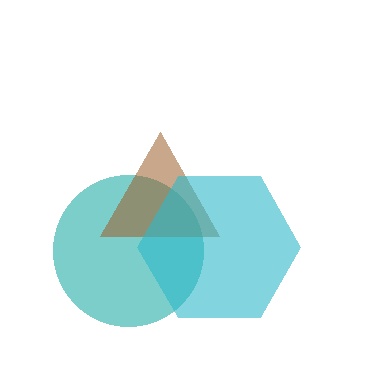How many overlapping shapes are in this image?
There are 3 overlapping shapes in the image.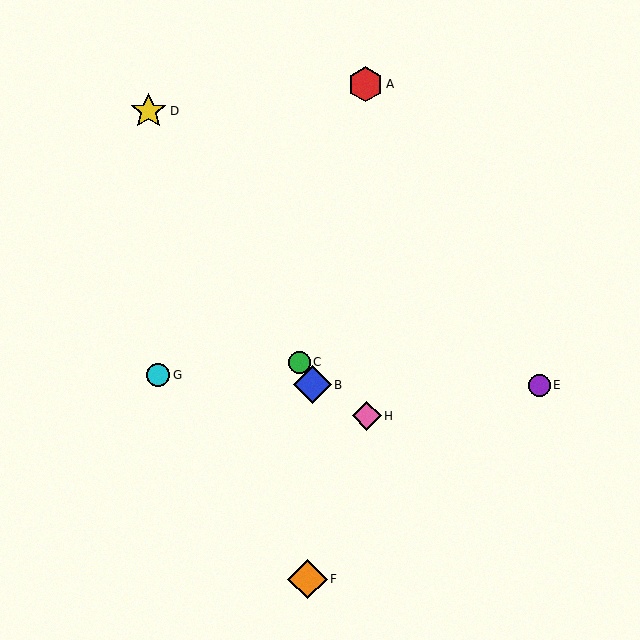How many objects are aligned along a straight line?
3 objects (B, C, D) are aligned along a straight line.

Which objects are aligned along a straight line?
Objects B, C, D are aligned along a straight line.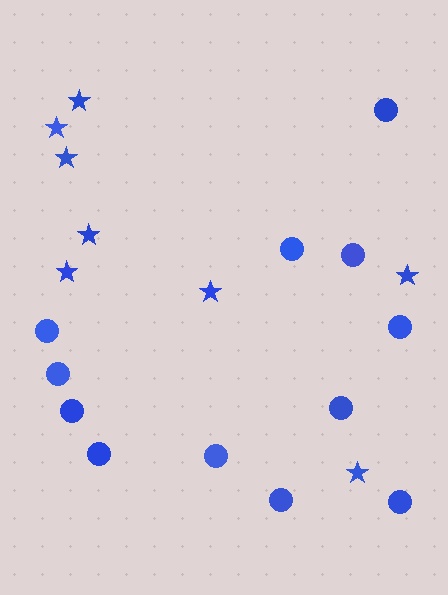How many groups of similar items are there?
There are 2 groups: one group of circles (12) and one group of stars (8).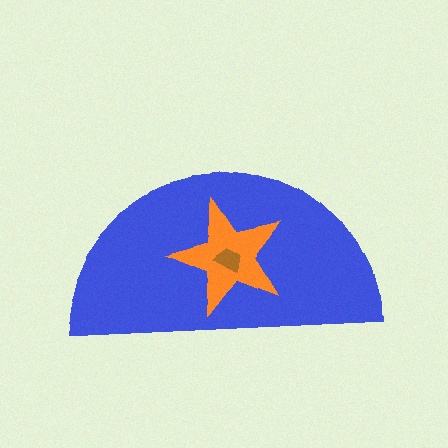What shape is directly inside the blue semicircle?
The orange star.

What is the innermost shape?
The brown trapezoid.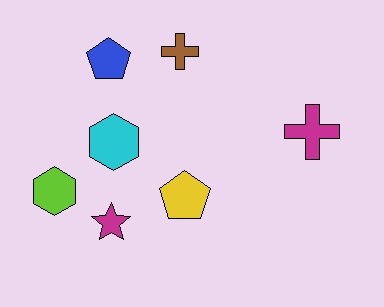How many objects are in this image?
There are 7 objects.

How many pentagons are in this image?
There are 2 pentagons.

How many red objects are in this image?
There are no red objects.